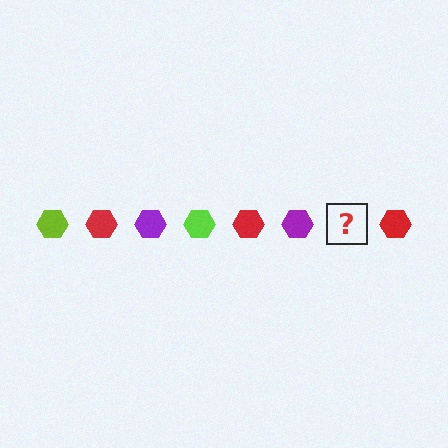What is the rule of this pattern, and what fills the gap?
The rule is that the pattern cycles through lime, red, purple hexagons. The gap should be filled with a lime hexagon.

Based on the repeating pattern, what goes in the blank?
The blank should be a lime hexagon.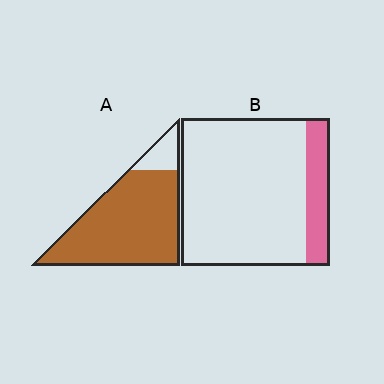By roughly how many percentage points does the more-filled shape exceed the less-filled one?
By roughly 70 percentage points (A over B).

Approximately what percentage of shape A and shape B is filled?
A is approximately 90% and B is approximately 15%.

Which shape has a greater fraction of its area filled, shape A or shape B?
Shape A.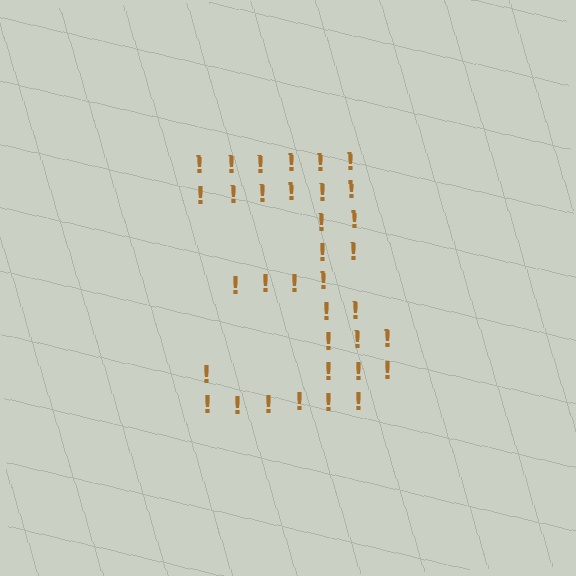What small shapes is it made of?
It is made of small exclamation marks.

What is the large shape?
The large shape is the digit 3.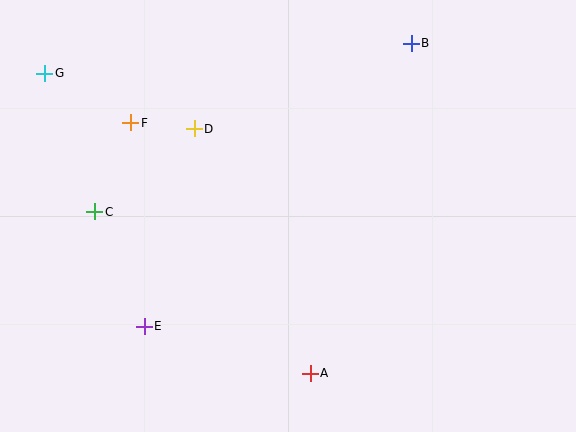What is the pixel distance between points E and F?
The distance between E and F is 204 pixels.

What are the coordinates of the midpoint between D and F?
The midpoint between D and F is at (163, 126).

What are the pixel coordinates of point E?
Point E is at (144, 326).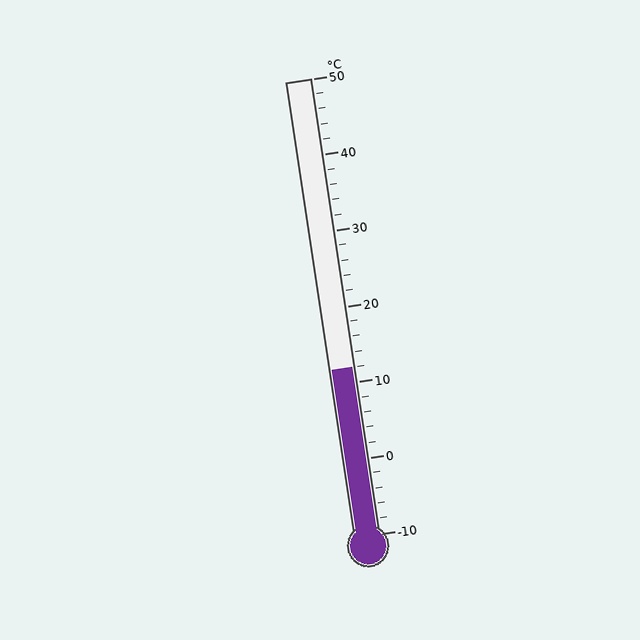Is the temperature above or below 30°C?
The temperature is below 30°C.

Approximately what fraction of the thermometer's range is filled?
The thermometer is filled to approximately 35% of its range.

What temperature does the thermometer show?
The thermometer shows approximately 12°C.